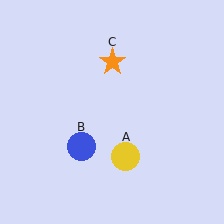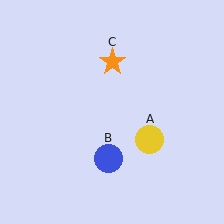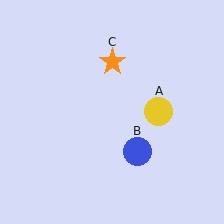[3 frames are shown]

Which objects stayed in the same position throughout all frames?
Orange star (object C) remained stationary.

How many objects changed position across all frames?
2 objects changed position: yellow circle (object A), blue circle (object B).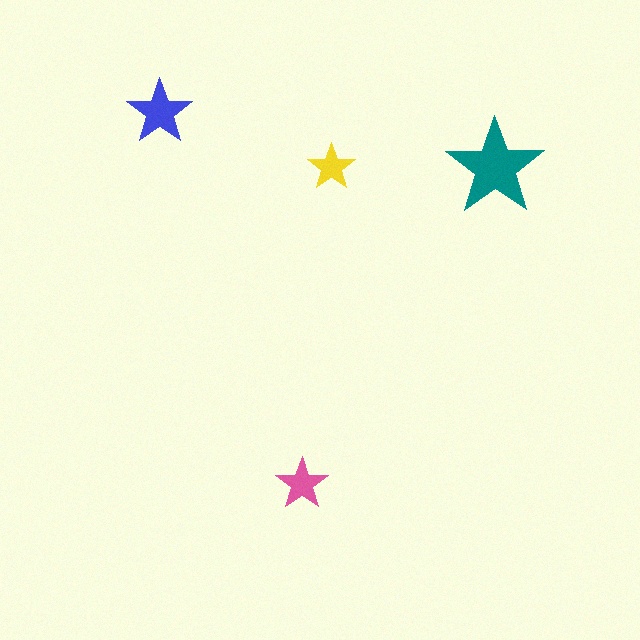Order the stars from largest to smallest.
the teal one, the blue one, the pink one, the yellow one.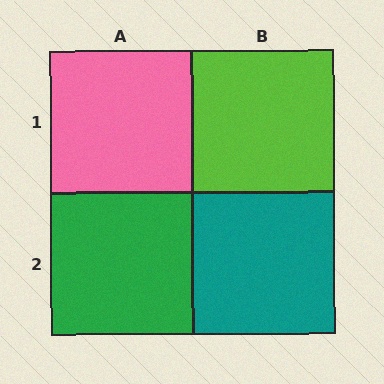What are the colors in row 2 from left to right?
Green, teal.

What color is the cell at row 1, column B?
Lime.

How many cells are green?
1 cell is green.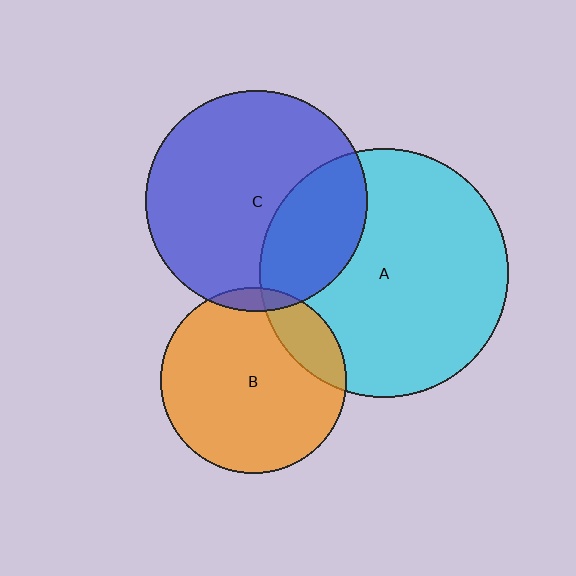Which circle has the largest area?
Circle A (cyan).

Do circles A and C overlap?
Yes.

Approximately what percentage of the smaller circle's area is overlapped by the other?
Approximately 30%.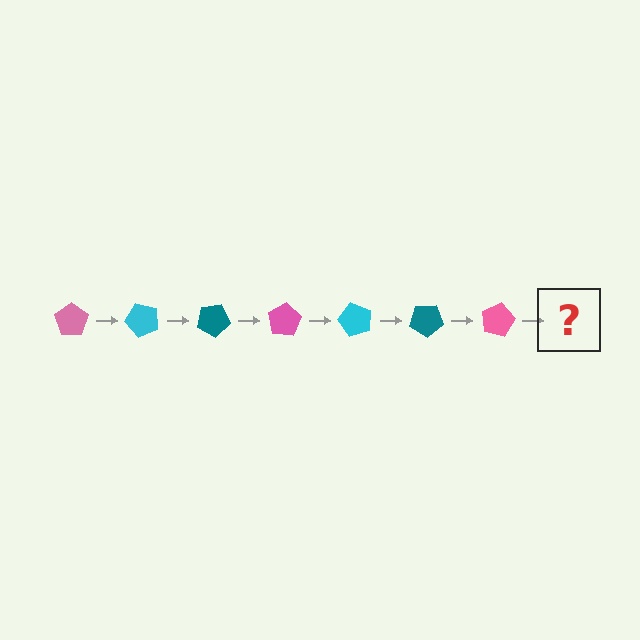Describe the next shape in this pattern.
It should be a cyan pentagon, rotated 350 degrees from the start.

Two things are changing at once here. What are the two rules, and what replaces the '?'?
The two rules are that it rotates 50 degrees each step and the color cycles through pink, cyan, and teal. The '?' should be a cyan pentagon, rotated 350 degrees from the start.